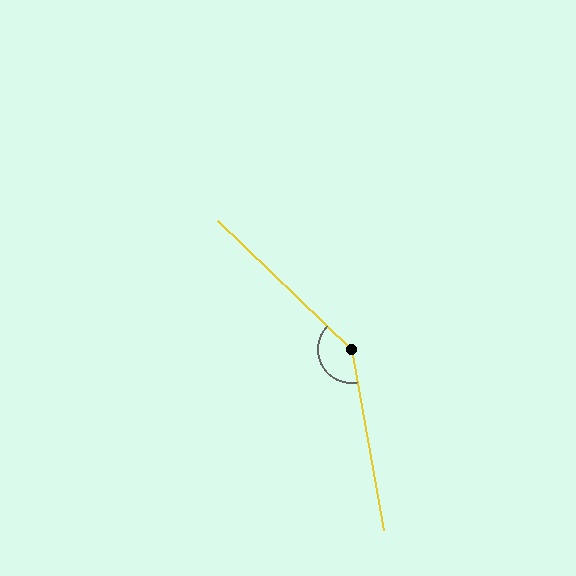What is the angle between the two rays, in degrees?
Approximately 144 degrees.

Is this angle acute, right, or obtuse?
It is obtuse.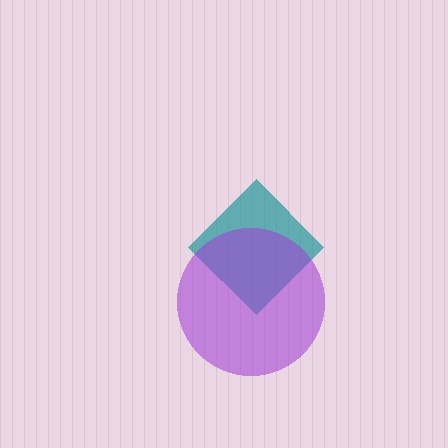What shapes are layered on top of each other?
The layered shapes are: a teal diamond, a purple circle.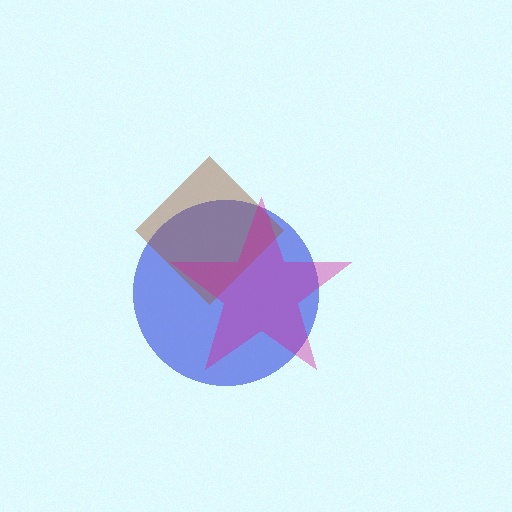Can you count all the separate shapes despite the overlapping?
Yes, there are 3 separate shapes.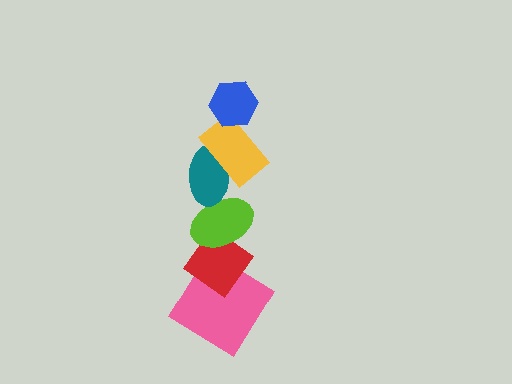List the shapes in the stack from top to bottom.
From top to bottom: the blue hexagon, the yellow rectangle, the teal ellipse, the lime ellipse, the red diamond, the pink diamond.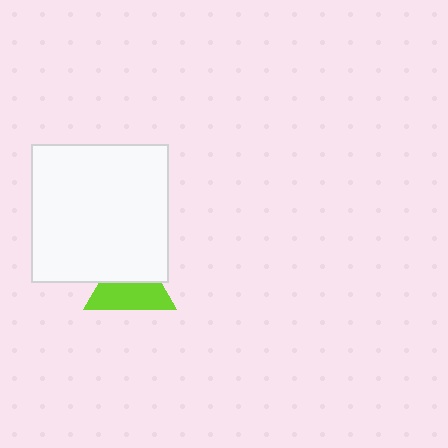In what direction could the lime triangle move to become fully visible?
The lime triangle could move down. That would shift it out from behind the white square entirely.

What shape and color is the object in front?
The object in front is a white square.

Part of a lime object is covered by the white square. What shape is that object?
It is a triangle.